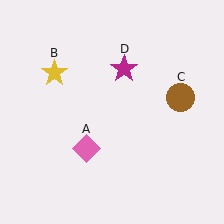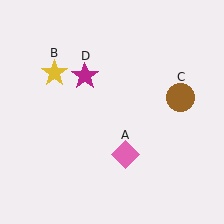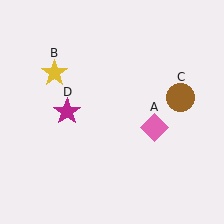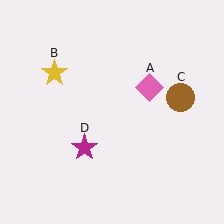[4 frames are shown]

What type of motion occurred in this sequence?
The pink diamond (object A), magenta star (object D) rotated counterclockwise around the center of the scene.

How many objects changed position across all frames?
2 objects changed position: pink diamond (object A), magenta star (object D).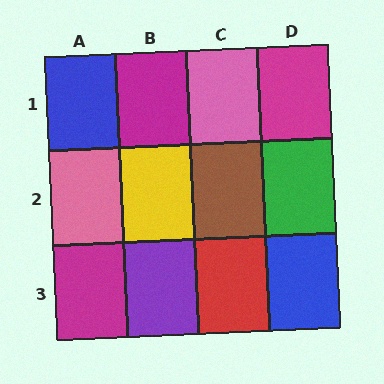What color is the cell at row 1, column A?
Blue.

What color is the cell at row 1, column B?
Magenta.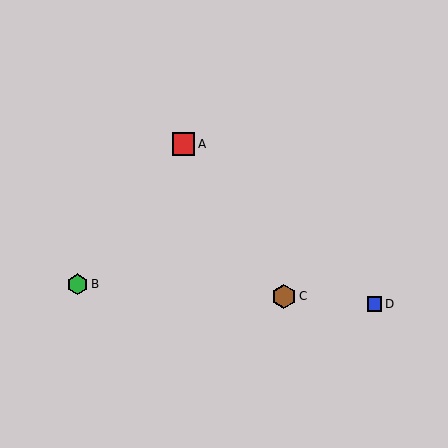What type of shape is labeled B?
Shape B is a green hexagon.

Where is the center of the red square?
The center of the red square is at (184, 144).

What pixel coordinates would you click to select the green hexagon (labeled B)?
Click at (77, 284) to select the green hexagon B.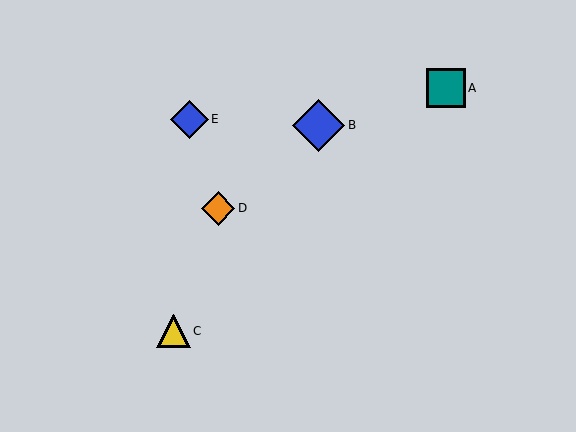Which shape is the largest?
The blue diamond (labeled B) is the largest.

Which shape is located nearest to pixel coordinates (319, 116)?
The blue diamond (labeled B) at (319, 125) is nearest to that location.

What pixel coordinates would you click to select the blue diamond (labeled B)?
Click at (319, 125) to select the blue diamond B.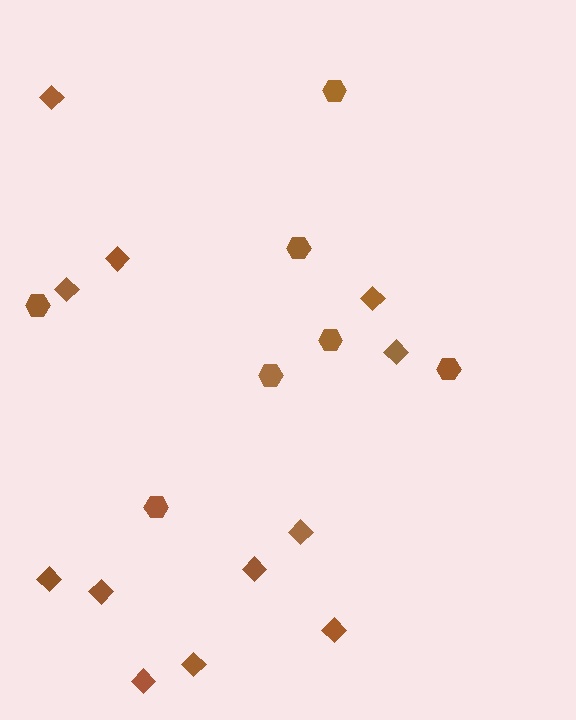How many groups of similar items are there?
There are 2 groups: one group of hexagons (7) and one group of diamonds (12).